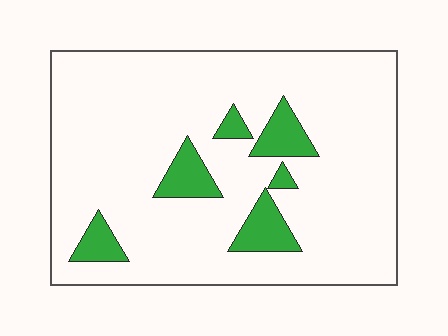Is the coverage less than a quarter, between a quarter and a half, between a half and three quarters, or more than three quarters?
Less than a quarter.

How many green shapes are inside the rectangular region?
6.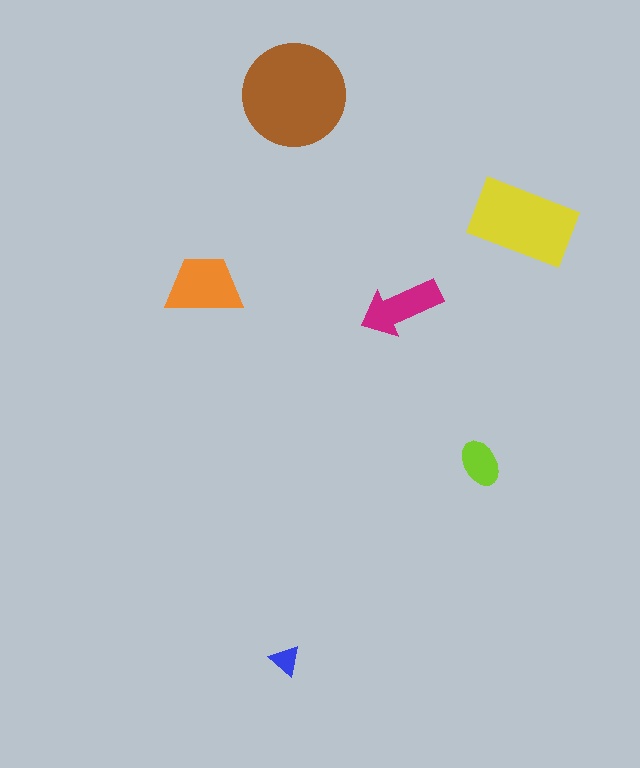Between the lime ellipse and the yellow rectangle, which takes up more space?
The yellow rectangle.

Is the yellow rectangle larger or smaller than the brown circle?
Smaller.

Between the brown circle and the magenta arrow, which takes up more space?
The brown circle.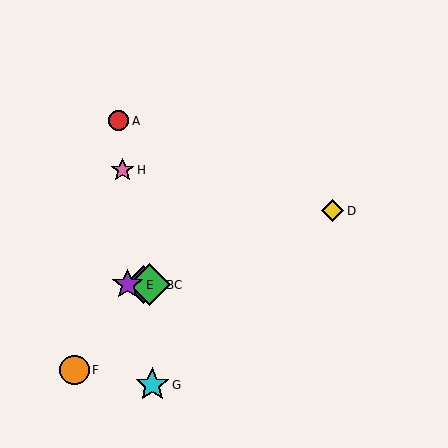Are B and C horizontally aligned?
Yes, both are at y≈285.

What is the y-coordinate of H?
Object H is at y≈170.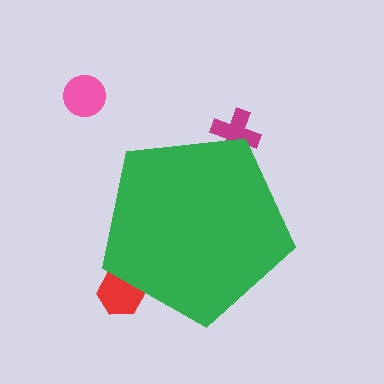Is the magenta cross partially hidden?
Yes, the magenta cross is partially hidden behind the green pentagon.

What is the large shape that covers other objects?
A green pentagon.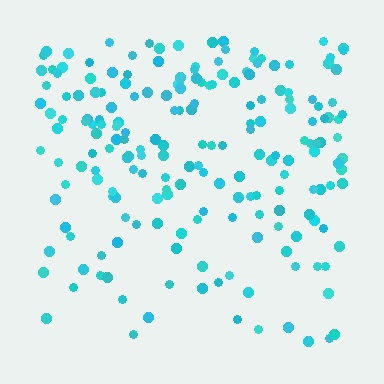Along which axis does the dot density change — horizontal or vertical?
Vertical.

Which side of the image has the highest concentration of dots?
The top.